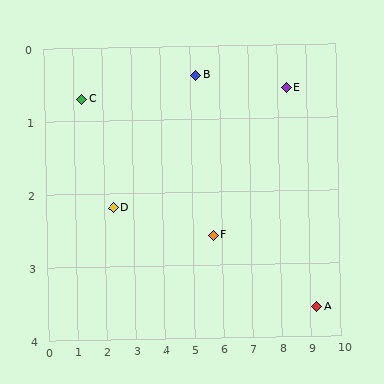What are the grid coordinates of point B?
Point B is at approximately (5.2, 0.4).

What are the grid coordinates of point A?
Point A is at approximately (9.2, 3.6).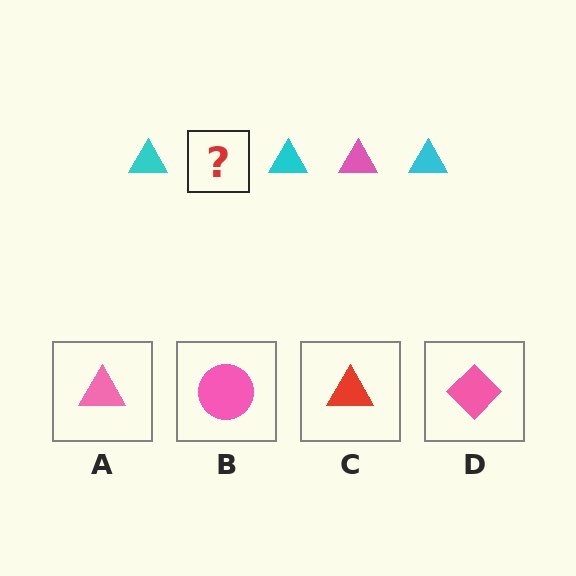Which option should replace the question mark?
Option A.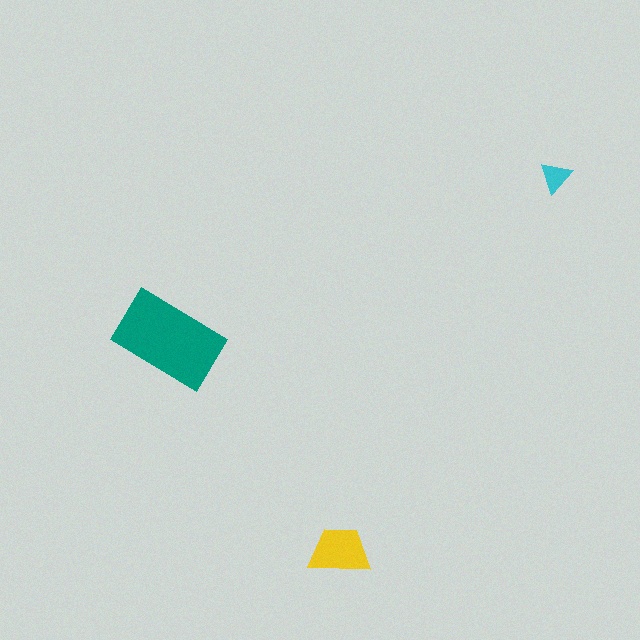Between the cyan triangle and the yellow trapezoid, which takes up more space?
The yellow trapezoid.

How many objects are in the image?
There are 3 objects in the image.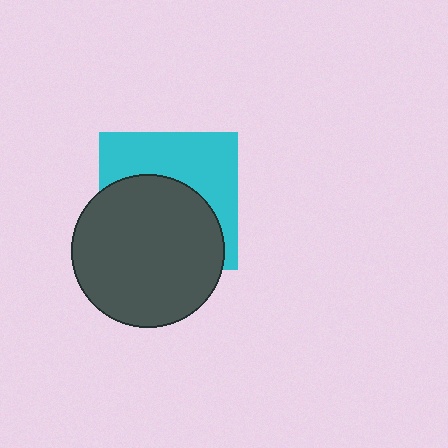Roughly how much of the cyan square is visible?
About half of it is visible (roughly 45%).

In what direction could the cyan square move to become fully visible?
The cyan square could move up. That would shift it out from behind the dark gray circle entirely.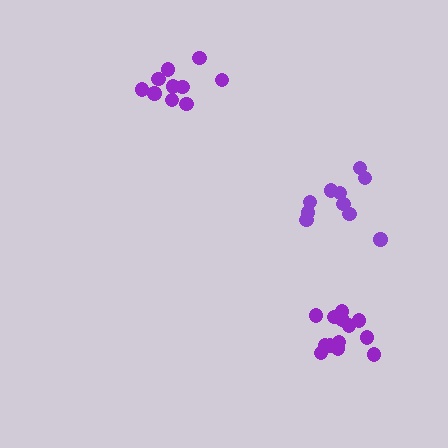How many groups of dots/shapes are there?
There are 3 groups.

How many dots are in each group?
Group 1: 10 dots, Group 2: 13 dots, Group 3: 10 dots (33 total).